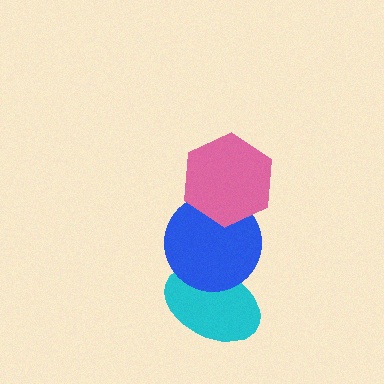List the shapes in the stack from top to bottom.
From top to bottom: the pink hexagon, the blue circle, the cyan ellipse.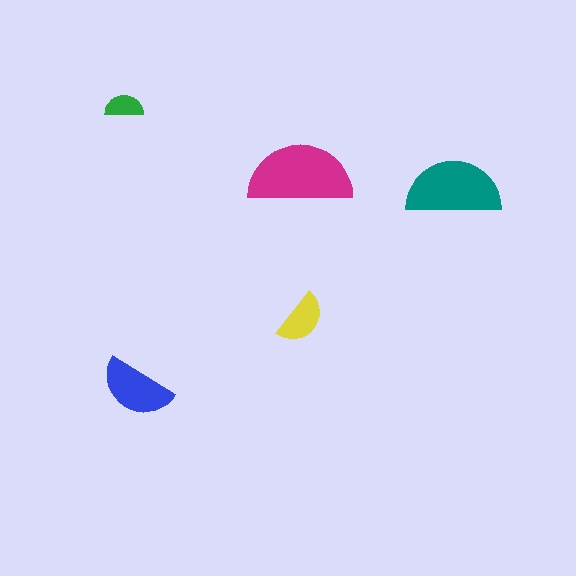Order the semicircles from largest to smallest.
the magenta one, the teal one, the blue one, the yellow one, the green one.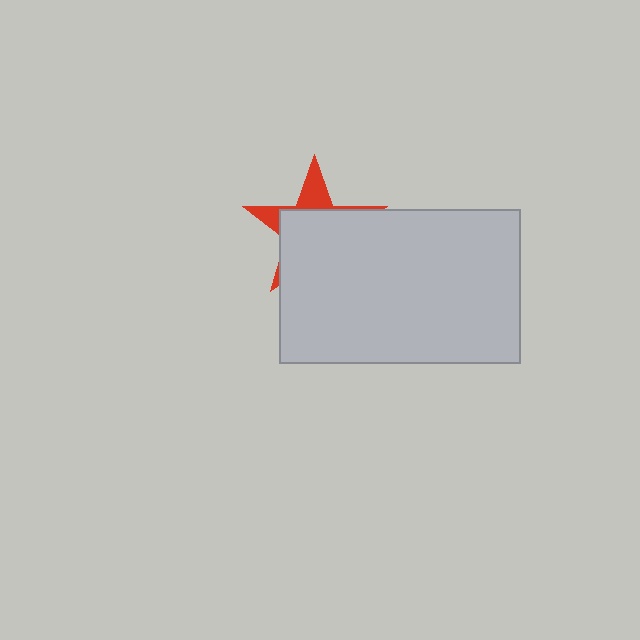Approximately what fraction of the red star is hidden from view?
Roughly 70% of the red star is hidden behind the light gray rectangle.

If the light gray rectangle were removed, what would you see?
You would see the complete red star.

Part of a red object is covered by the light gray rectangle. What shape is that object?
It is a star.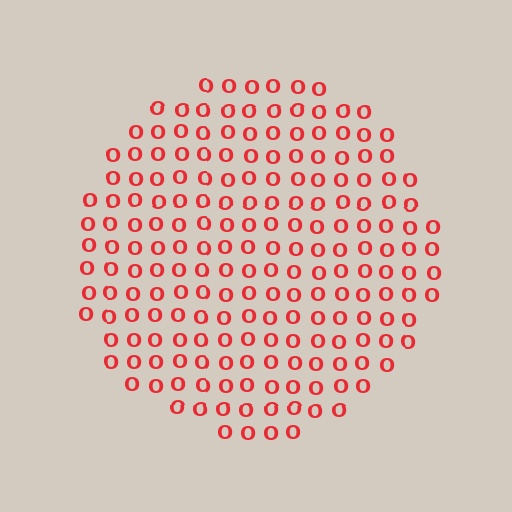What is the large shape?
The large shape is a circle.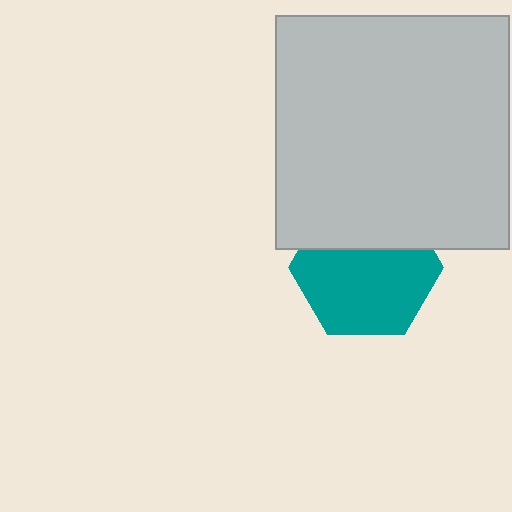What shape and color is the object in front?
The object in front is a light gray square.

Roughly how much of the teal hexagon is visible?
Most of it is visible (roughly 66%).